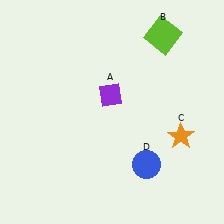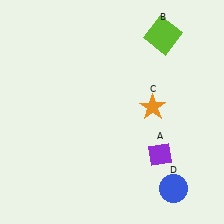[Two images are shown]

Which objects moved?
The objects that moved are: the purple diamond (A), the orange star (C), the blue circle (D).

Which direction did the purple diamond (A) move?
The purple diamond (A) moved down.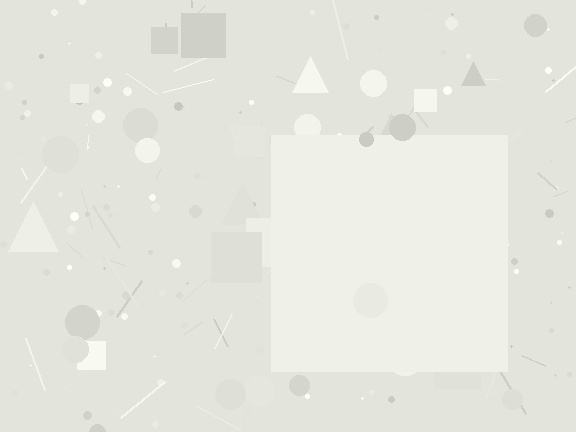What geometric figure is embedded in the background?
A square is embedded in the background.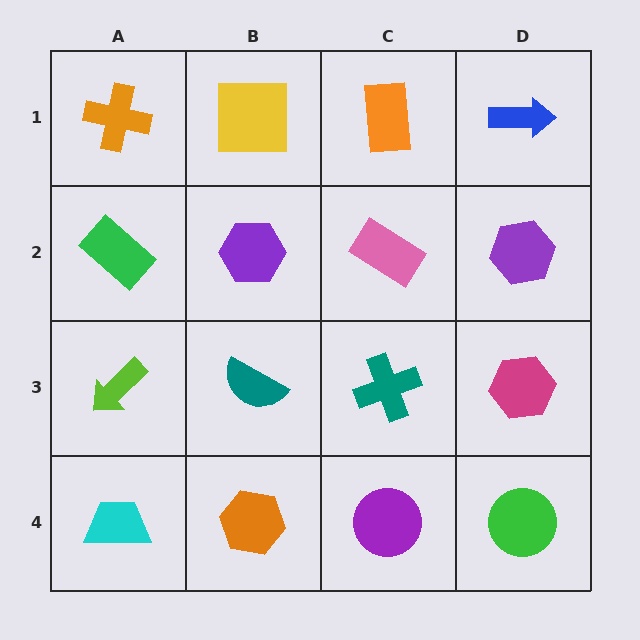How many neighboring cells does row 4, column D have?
2.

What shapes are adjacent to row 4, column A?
A lime arrow (row 3, column A), an orange hexagon (row 4, column B).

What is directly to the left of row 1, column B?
An orange cross.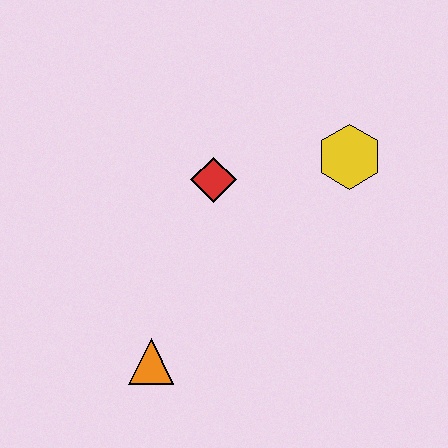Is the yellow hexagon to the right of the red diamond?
Yes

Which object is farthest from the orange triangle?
The yellow hexagon is farthest from the orange triangle.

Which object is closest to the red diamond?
The yellow hexagon is closest to the red diamond.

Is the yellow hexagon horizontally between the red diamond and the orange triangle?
No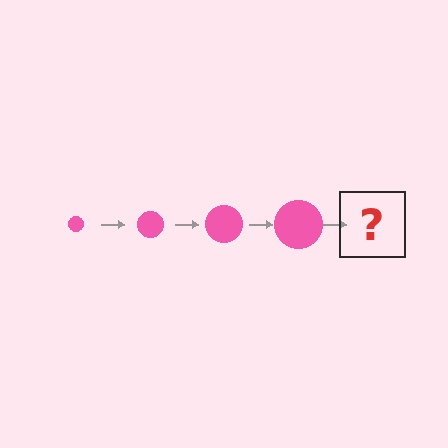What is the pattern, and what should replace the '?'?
The pattern is that the circle gets progressively larger each step. The '?' should be a pink circle, larger than the previous one.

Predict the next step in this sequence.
The next step is a pink circle, larger than the previous one.